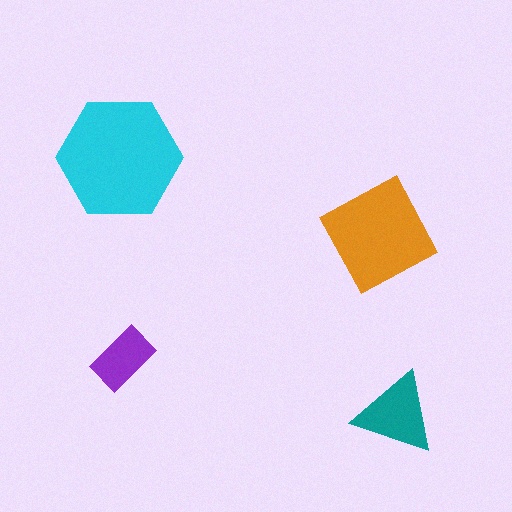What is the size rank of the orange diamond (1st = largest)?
2nd.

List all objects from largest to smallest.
The cyan hexagon, the orange diamond, the teal triangle, the purple rectangle.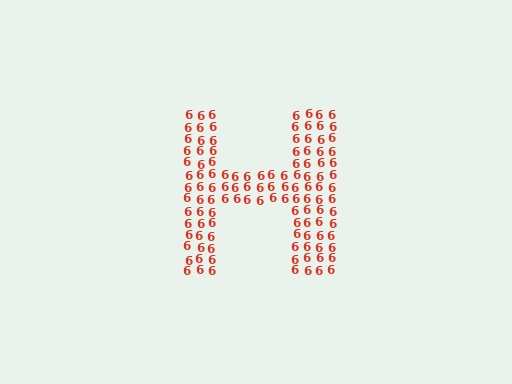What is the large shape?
The large shape is the letter H.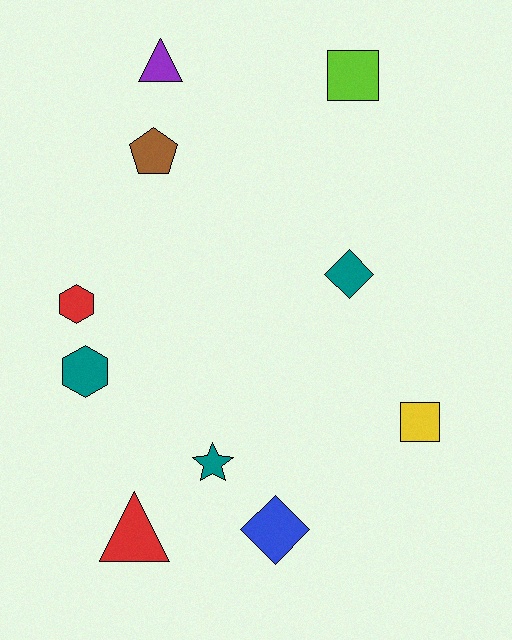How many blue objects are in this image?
There is 1 blue object.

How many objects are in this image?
There are 10 objects.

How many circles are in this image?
There are no circles.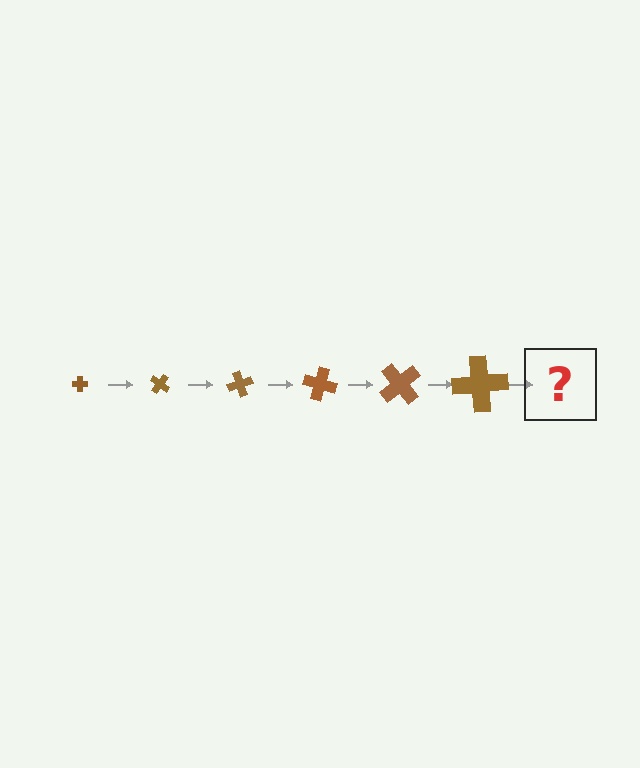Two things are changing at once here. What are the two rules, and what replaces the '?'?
The two rules are that the cross grows larger each step and it rotates 35 degrees each step. The '?' should be a cross, larger than the previous one and rotated 210 degrees from the start.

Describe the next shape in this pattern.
It should be a cross, larger than the previous one and rotated 210 degrees from the start.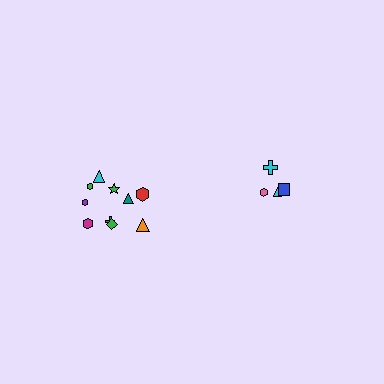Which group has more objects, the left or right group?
The left group.